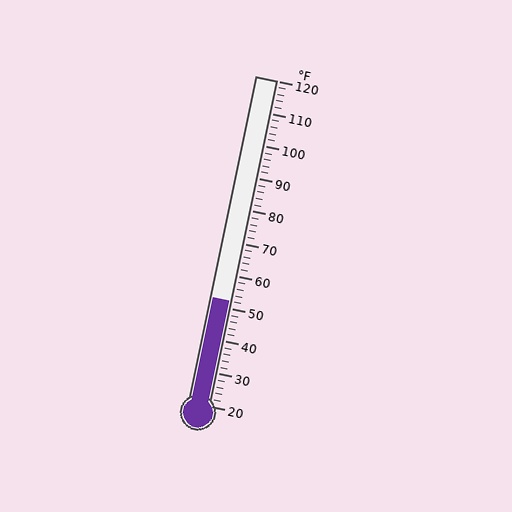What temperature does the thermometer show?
The thermometer shows approximately 52°F.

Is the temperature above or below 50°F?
The temperature is above 50°F.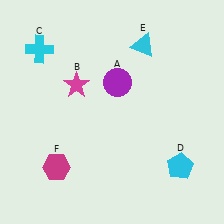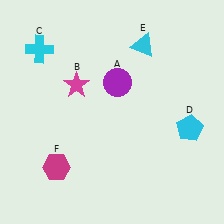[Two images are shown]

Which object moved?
The cyan pentagon (D) moved up.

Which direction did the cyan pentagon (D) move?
The cyan pentagon (D) moved up.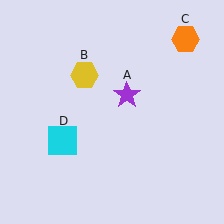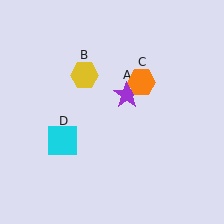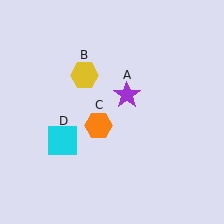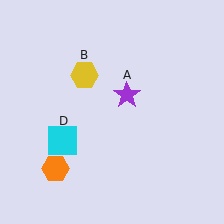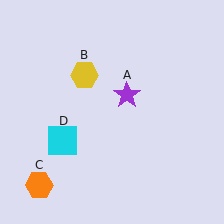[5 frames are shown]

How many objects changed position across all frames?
1 object changed position: orange hexagon (object C).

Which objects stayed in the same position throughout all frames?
Purple star (object A) and yellow hexagon (object B) and cyan square (object D) remained stationary.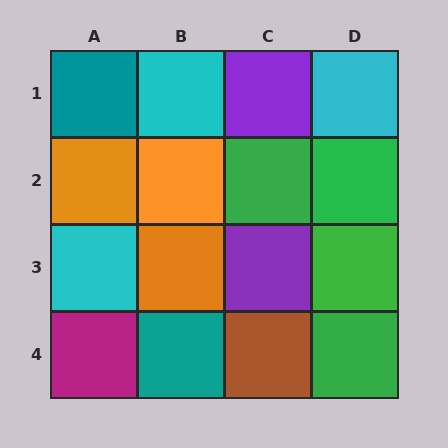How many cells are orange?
3 cells are orange.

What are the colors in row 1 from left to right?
Teal, cyan, purple, cyan.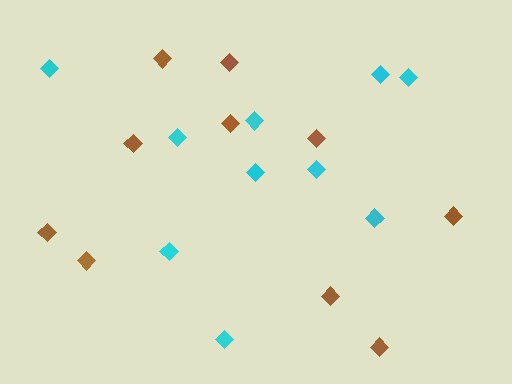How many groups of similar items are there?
There are 2 groups: one group of cyan diamonds (10) and one group of brown diamonds (10).